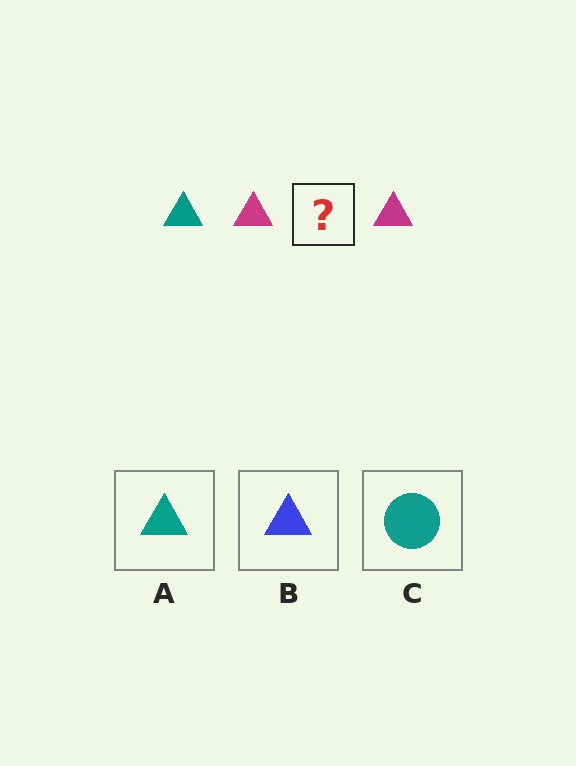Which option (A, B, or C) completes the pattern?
A.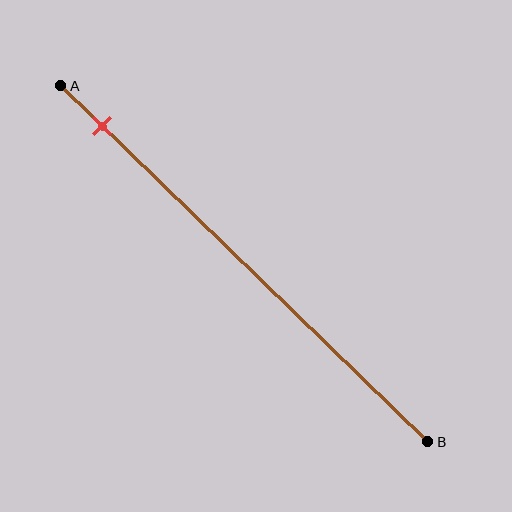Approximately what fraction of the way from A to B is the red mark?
The red mark is approximately 10% of the way from A to B.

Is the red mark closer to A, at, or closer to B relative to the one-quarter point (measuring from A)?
The red mark is closer to point A than the one-quarter point of segment AB.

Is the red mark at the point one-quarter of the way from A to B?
No, the mark is at about 10% from A, not at the 25% one-quarter point.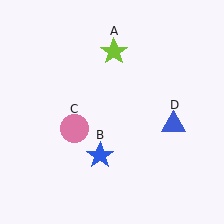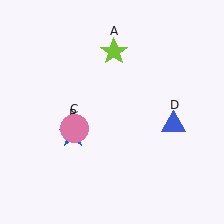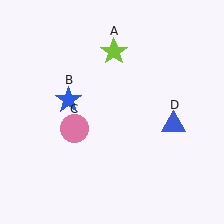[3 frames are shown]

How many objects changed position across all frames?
1 object changed position: blue star (object B).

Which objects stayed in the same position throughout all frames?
Lime star (object A) and pink circle (object C) and blue triangle (object D) remained stationary.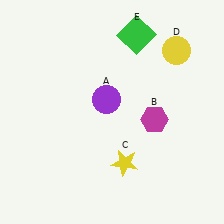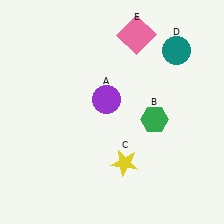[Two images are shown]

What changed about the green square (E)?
In Image 1, E is green. In Image 2, it changed to pink.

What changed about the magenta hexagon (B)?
In Image 1, B is magenta. In Image 2, it changed to green.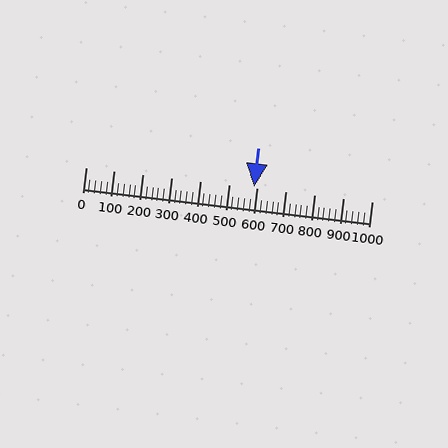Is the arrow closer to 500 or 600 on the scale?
The arrow is closer to 600.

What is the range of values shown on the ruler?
The ruler shows values from 0 to 1000.